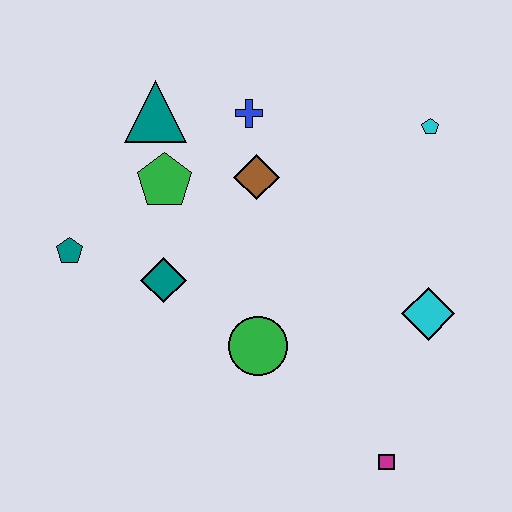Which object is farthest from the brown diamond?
The magenta square is farthest from the brown diamond.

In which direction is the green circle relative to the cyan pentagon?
The green circle is below the cyan pentagon.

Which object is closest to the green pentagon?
The teal triangle is closest to the green pentagon.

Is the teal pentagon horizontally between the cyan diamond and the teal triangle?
No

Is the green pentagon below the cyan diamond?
No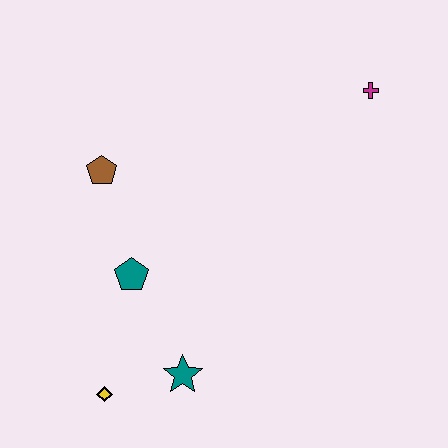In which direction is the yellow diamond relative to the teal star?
The yellow diamond is to the left of the teal star.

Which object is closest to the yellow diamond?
The teal star is closest to the yellow diamond.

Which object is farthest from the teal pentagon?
The magenta cross is farthest from the teal pentagon.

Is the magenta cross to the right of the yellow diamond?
Yes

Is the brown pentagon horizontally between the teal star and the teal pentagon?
No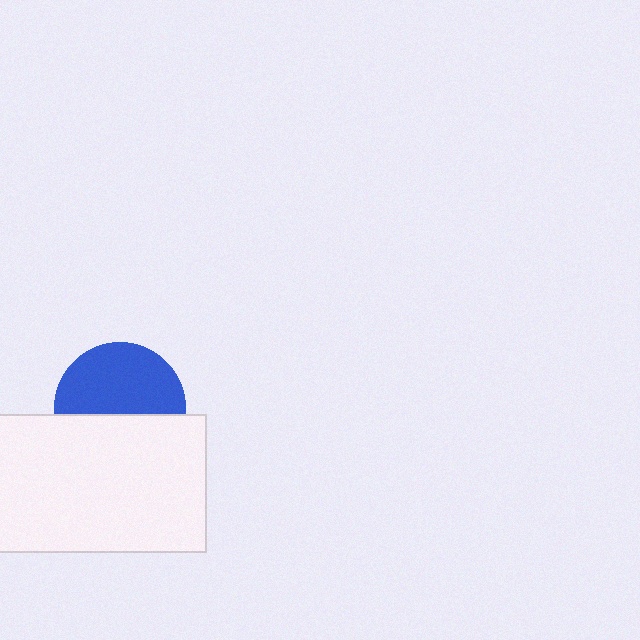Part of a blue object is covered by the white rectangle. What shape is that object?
It is a circle.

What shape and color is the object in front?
The object in front is a white rectangle.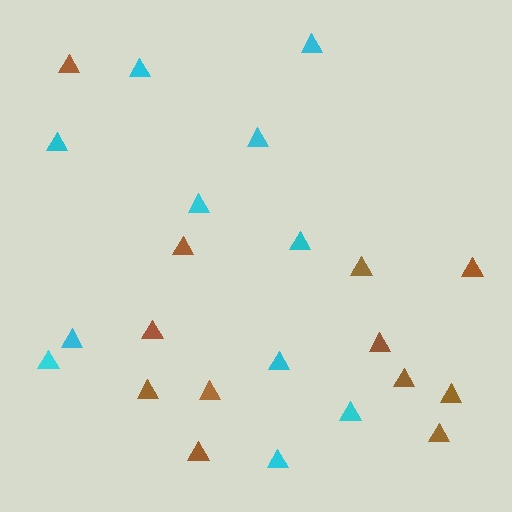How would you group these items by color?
There are 2 groups: one group of cyan triangles (11) and one group of brown triangles (12).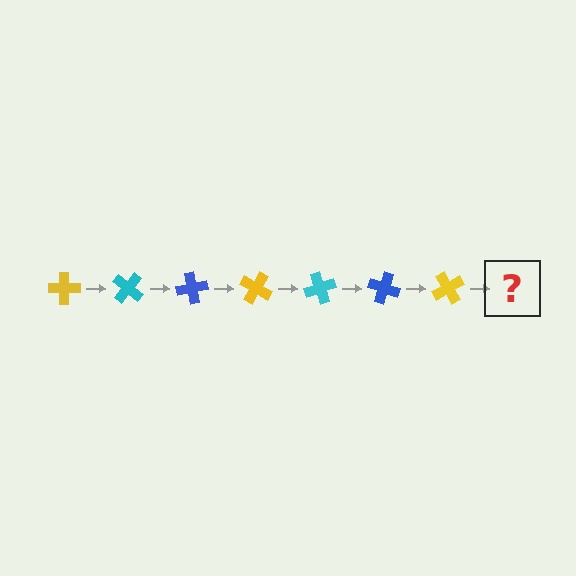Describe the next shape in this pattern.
It should be a cyan cross, rotated 280 degrees from the start.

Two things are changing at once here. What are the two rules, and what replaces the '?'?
The two rules are that it rotates 40 degrees each step and the color cycles through yellow, cyan, and blue. The '?' should be a cyan cross, rotated 280 degrees from the start.